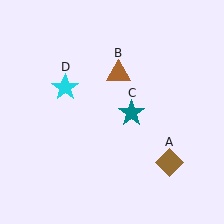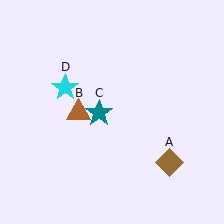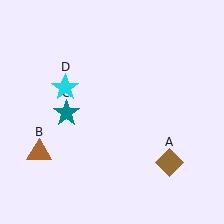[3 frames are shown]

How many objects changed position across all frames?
2 objects changed position: brown triangle (object B), teal star (object C).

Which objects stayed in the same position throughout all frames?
Brown diamond (object A) and cyan star (object D) remained stationary.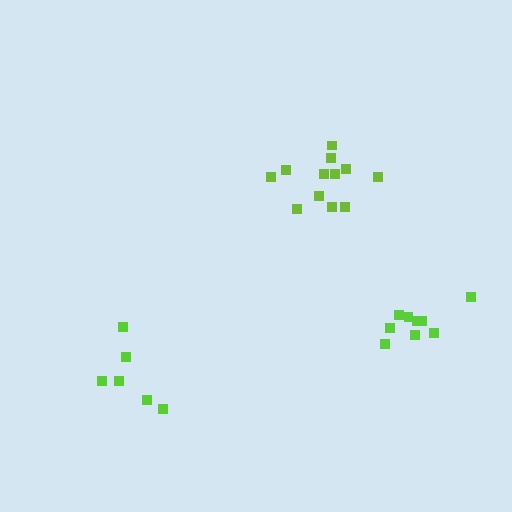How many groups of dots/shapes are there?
There are 3 groups.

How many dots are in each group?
Group 1: 12 dots, Group 2: 9 dots, Group 3: 6 dots (27 total).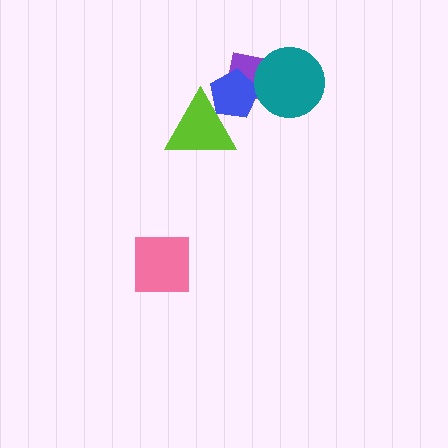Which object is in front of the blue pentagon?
The lime triangle is in front of the blue pentagon.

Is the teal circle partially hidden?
No, no other shape covers it.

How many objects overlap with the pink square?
0 objects overlap with the pink square.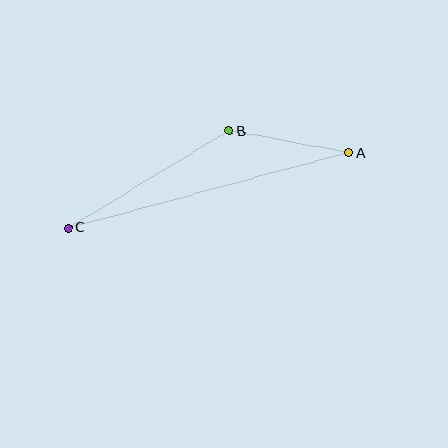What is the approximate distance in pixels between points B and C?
The distance between B and C is approximately 188 pixels.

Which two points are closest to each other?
Points A and B are closest to each other.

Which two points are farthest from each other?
Points A and C are farthest from each other.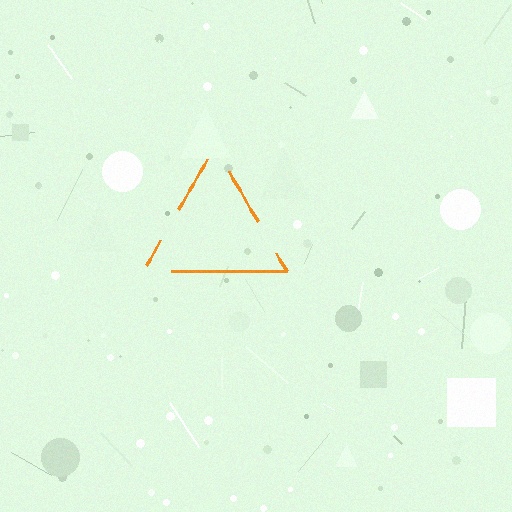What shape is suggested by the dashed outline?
The dashed outline suggests a triangle.